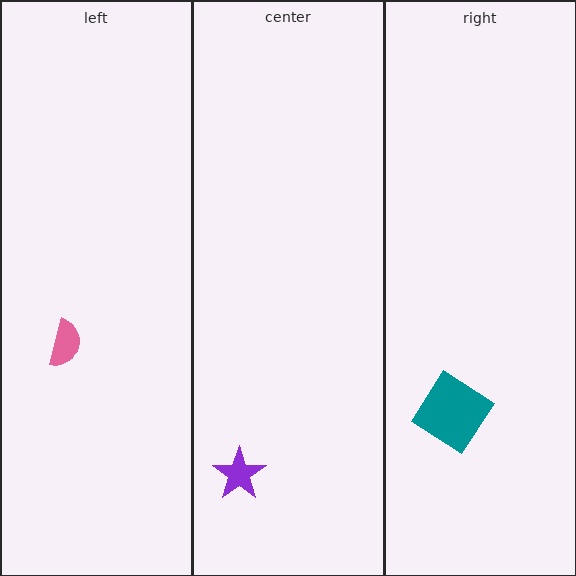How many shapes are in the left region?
1.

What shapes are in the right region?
The teal diamond.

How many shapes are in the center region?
1.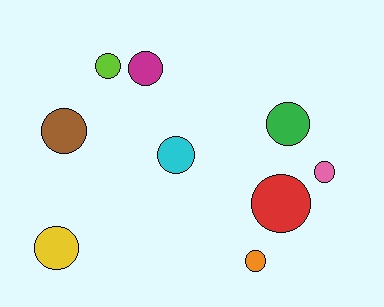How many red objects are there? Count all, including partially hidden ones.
There is 1 red object.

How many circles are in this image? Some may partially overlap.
There are 9 circles.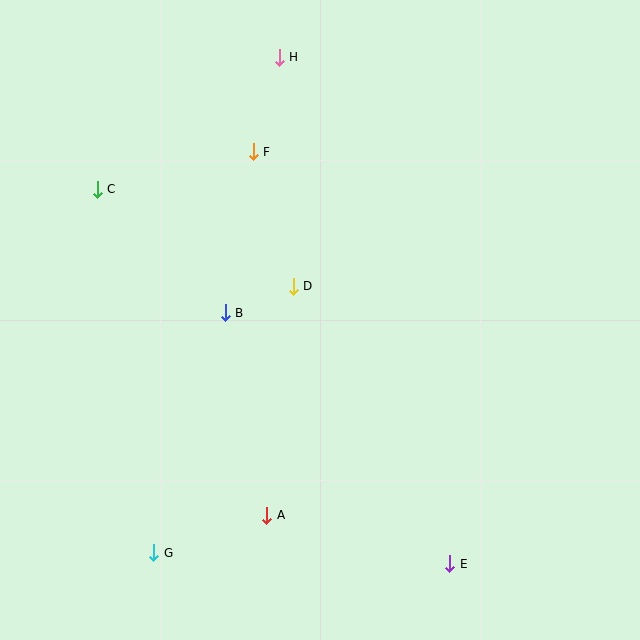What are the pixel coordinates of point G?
Point G is at (154, 553).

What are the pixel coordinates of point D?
Point D is at (293, 286).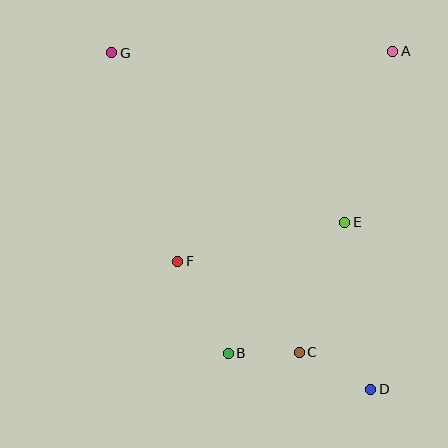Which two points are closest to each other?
Points B and C are closest to each other.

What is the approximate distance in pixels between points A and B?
The distance between A and B is approximately 344 pixels.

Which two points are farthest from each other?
Points D and G are farthest from each other.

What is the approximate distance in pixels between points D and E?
The distance between D and E is approximately 169 pixels.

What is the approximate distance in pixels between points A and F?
The distance between A and F is approximately 300 pixels.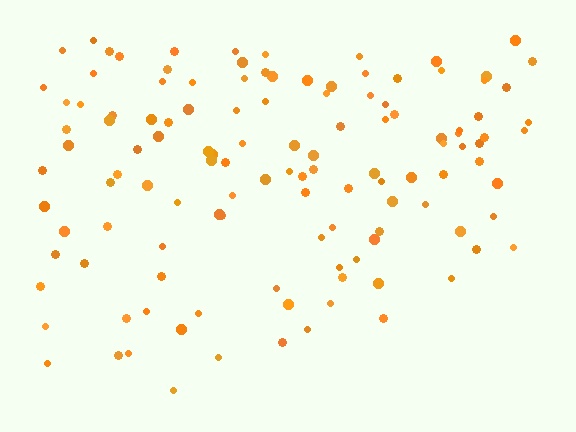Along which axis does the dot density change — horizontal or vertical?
Vertical.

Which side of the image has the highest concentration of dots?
The top.